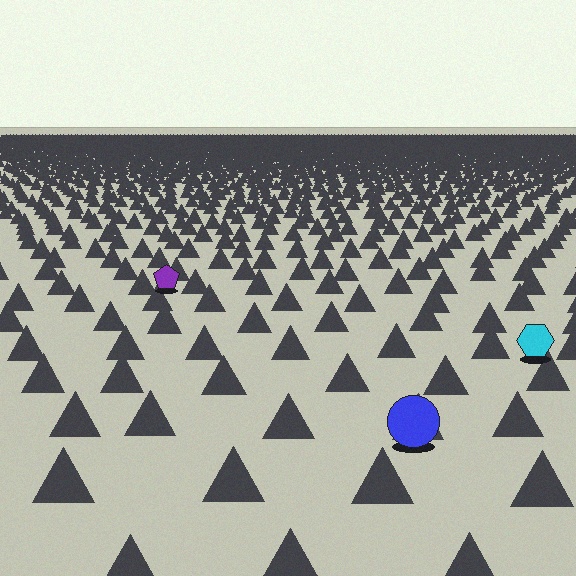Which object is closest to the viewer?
The blue circle is closest. The texture marks near it are larger and more spread out.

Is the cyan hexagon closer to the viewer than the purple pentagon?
Yes. The cyan hexagon is closer — you can tell from the texture gradient: the ground texture is coarser near it.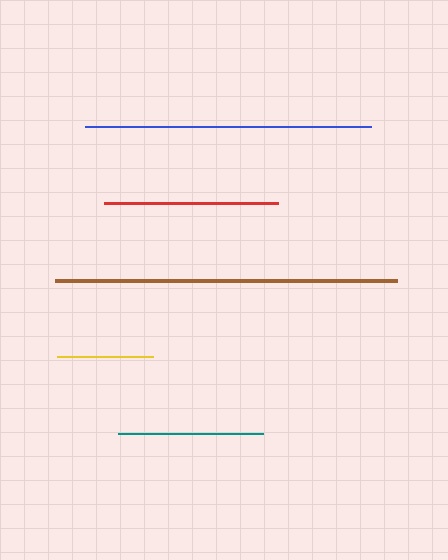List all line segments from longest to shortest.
From longest to shortest: brown, blue, red, teal, yellow.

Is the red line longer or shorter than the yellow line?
The red line is longer than the yellow line.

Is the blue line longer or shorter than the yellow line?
The blue line is longer than the yellow line.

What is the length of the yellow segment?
The yellow segment is approximately 96 pixels long.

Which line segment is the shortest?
The yellow line is the shortest at approximately 96 pixels.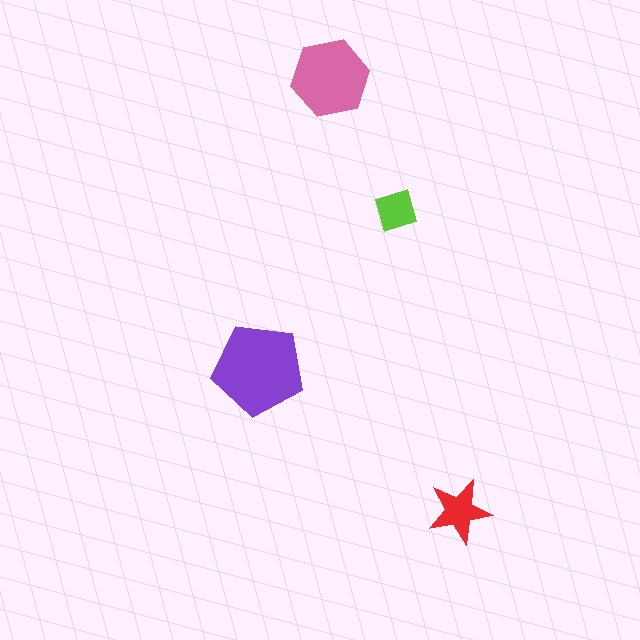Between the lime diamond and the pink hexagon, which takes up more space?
The pink hexagon.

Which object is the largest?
The purple pentagon.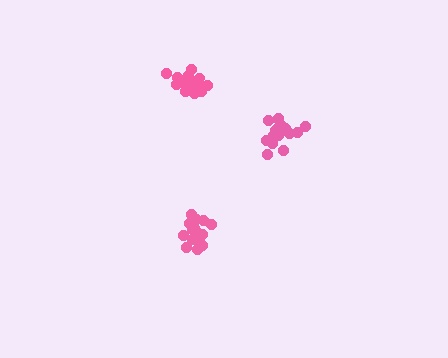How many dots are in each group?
Group 1: 16 dots, Group 2: 15 dots, Group 3: 16 dots (47 total).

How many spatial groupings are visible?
There are 3 spatial groupings.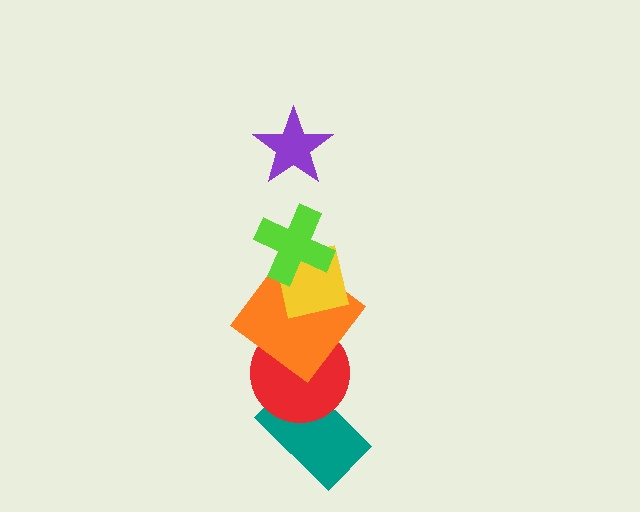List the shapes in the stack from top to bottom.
From top to bottom: the purple star, the lime cross, the yellow square, the orange diamond, the red circle, the teal rectangle.